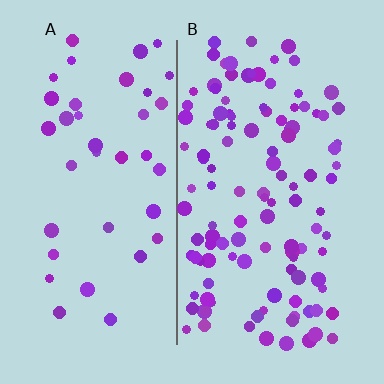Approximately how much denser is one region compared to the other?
Approximately 2.9× — region B over region A.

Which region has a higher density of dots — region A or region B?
B (the right).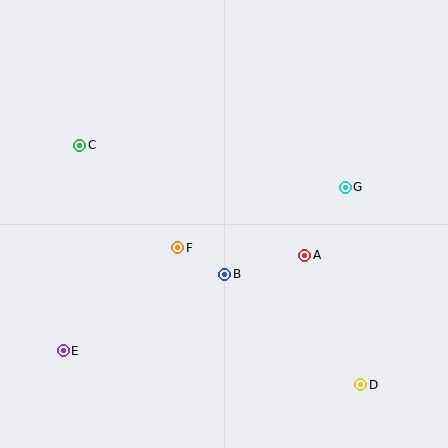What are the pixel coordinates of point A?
Point A is at (305, 255).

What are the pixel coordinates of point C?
Point C is at (80, 145).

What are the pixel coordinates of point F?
Point F is at (178, 248).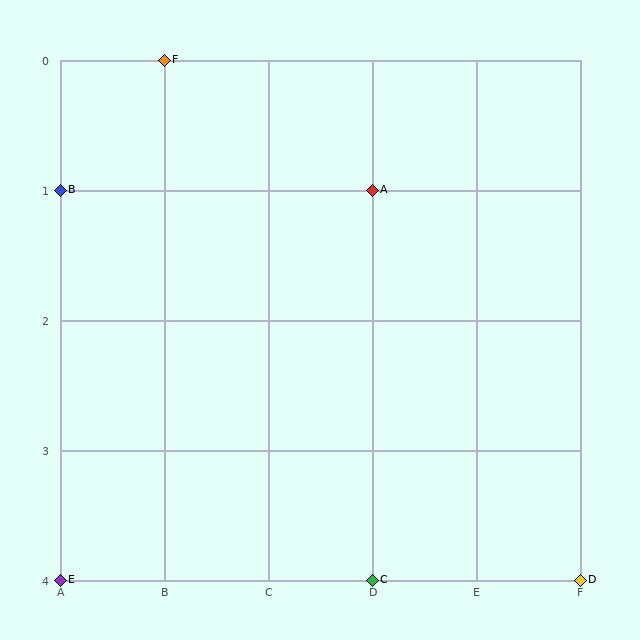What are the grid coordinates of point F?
Point F is at grid coordinates (B, 0).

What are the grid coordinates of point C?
Point C is at grid coordinates (D, 4).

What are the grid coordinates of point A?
Point A is at grid coordinates (D, 1).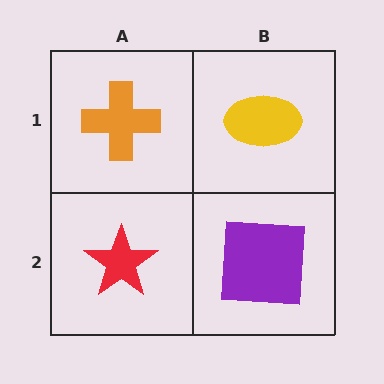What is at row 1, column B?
A yellow ellipse.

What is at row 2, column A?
A red star.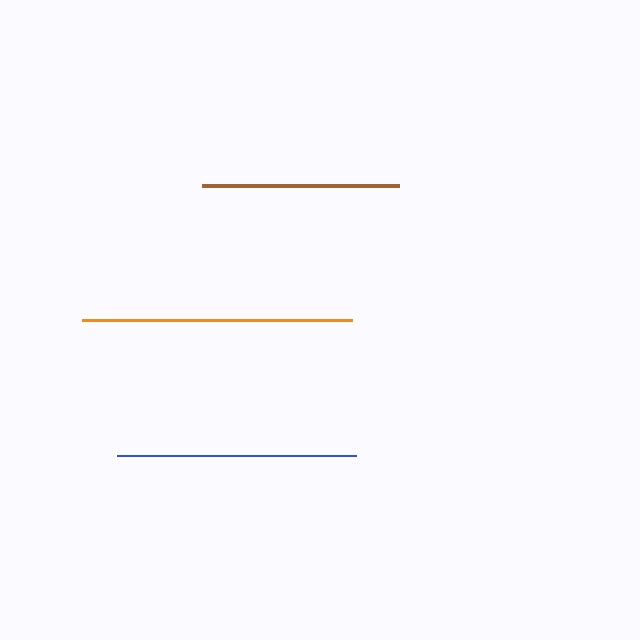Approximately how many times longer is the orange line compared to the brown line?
The orange line is approximately 1.4 times the length of the brown line.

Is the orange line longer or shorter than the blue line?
The orange line is longer than the blue line.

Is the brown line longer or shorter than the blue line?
The blue line is longer than the brown line.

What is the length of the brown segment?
The brown segment is approximately 197 pixels long.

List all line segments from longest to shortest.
From longest to shortest: orange, blue, brown.